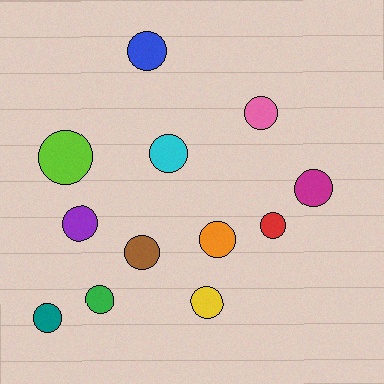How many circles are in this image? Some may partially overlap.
There are 12 circles.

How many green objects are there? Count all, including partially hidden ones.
There is 1 green object.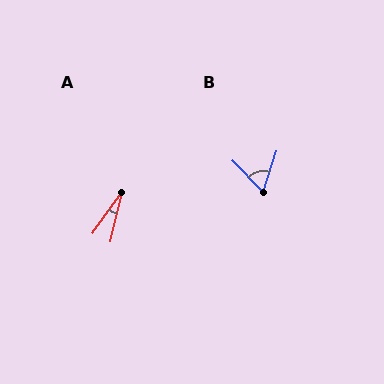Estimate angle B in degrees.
Approximately 63 degrees.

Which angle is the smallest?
A, at approximately 22 degrees.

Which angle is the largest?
B, at approximately 63 degrees.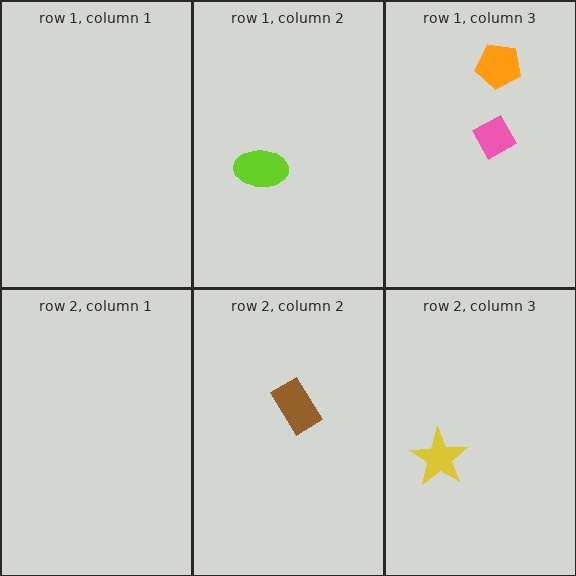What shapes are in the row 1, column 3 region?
The orange pentagon, the pink diamond.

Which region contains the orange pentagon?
The row 1, column 3 region.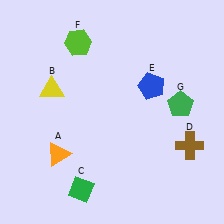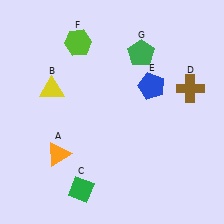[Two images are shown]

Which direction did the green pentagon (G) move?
The green pentagon (G) moved up.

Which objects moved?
The objects that moved are: the brown cross (D), the green pentagon (G).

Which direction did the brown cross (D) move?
The brown cross (D) moved up.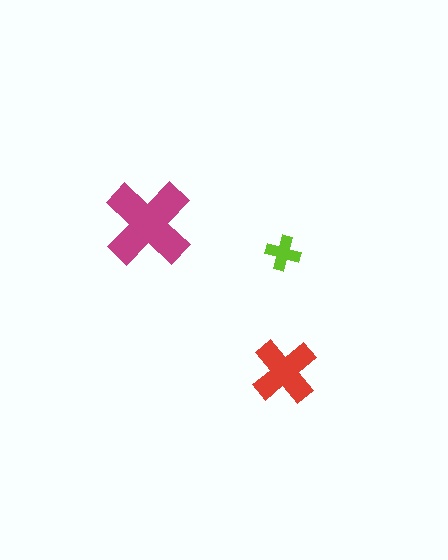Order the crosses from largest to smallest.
the magenta one, the red one, the lime one.